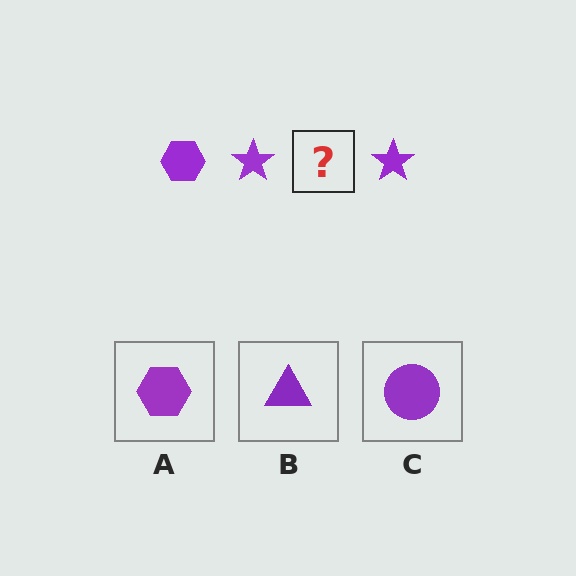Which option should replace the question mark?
Option A.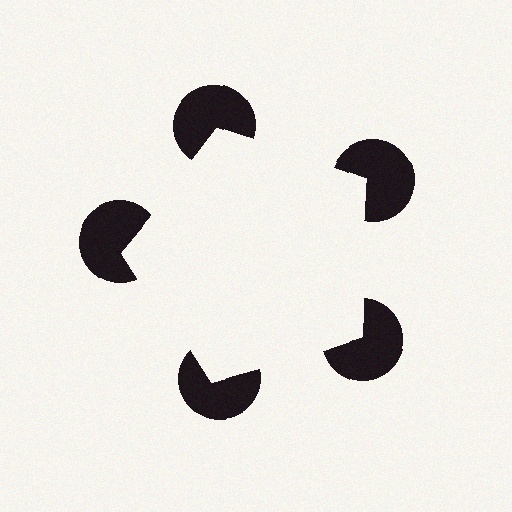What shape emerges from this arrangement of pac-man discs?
An illusory pentagon — its edges are inferred from the aligned wedge cuts in the pac-man discs, not physically drawn.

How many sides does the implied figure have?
5 sides.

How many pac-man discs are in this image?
There are 5 — one at each vertex of the illusory pentagon.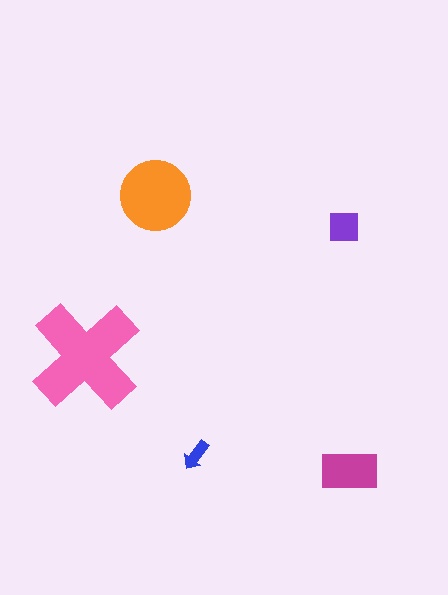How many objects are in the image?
There are 5 objects in the image.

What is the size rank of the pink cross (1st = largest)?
1st.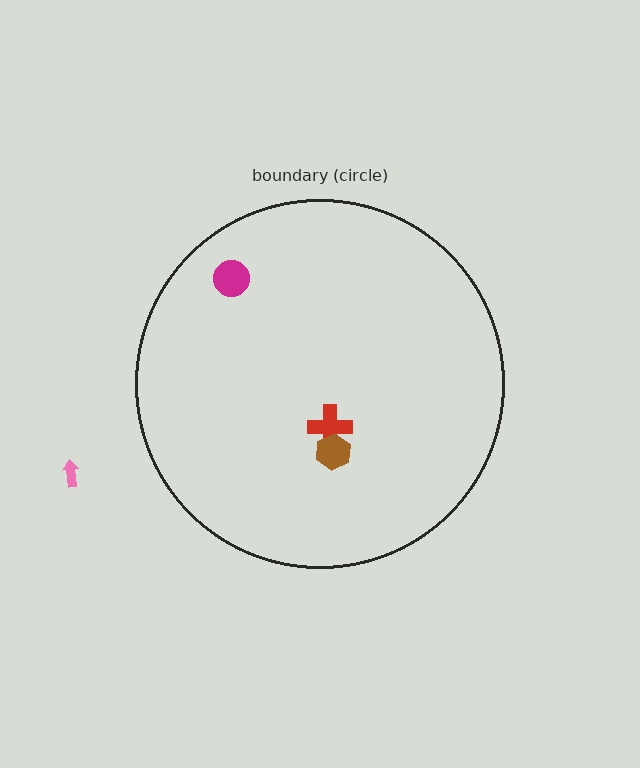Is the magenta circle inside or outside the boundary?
Inside.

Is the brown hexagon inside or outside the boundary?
Inside.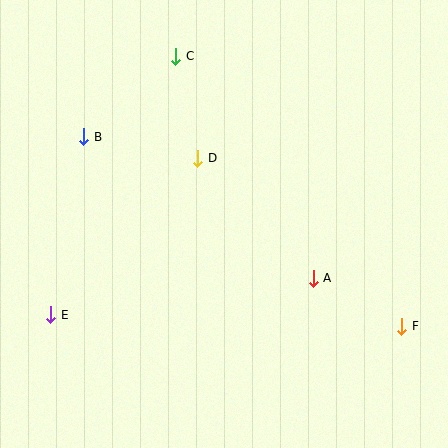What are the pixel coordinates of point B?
Point B is at (84, 137).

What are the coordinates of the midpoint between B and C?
The midpoint between B and C is at (130, 96).